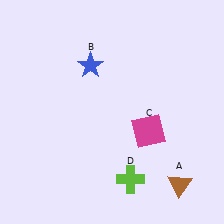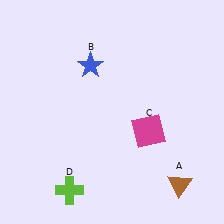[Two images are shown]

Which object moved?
The lime cross (D) moved left.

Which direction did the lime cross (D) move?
The lime cross (D) moved left.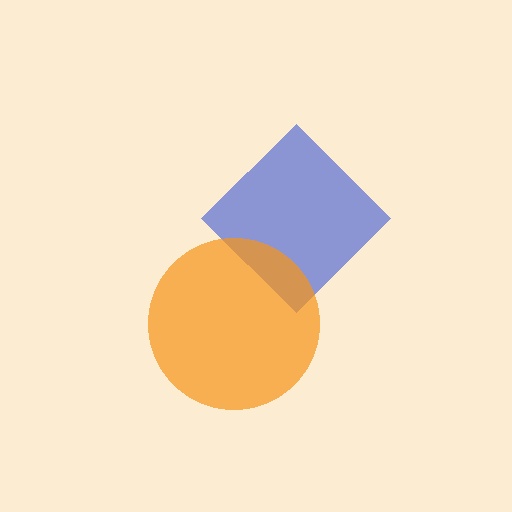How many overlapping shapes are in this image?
There are 2 overlapping shapes in the image.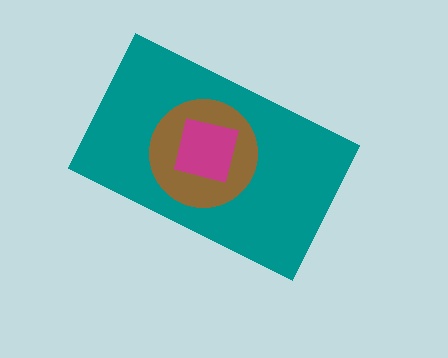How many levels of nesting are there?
3.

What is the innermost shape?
The magenta square.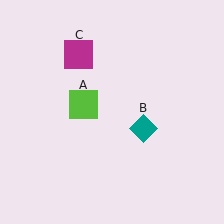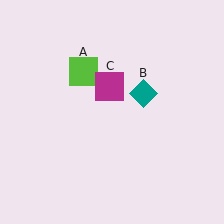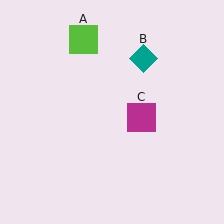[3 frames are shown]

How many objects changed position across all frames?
3 objects changed position: lime square (object A), teal diamond (object B), magenta square (object C).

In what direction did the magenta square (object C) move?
The magenta square (object C) moved down and to the right.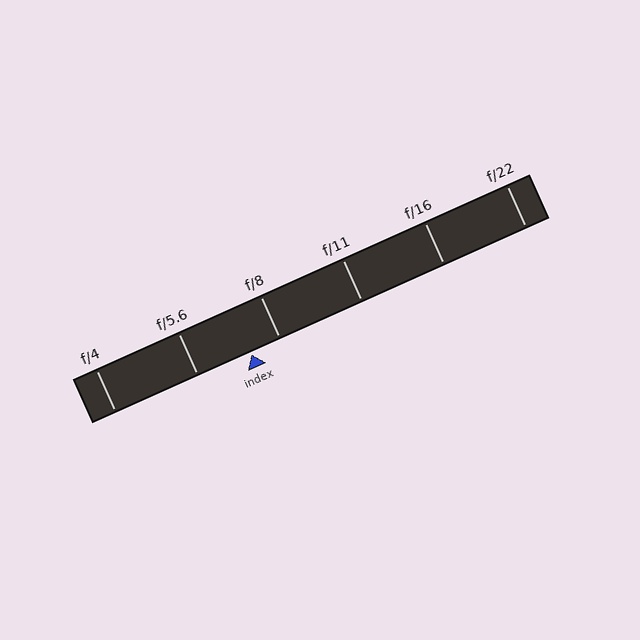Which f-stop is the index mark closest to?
The index mark is closest to f/8.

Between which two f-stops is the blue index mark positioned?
The index mark is between f/5.6 and f/8.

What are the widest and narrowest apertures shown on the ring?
The widest aperture shown is f/4 and the narrowest is f/22.